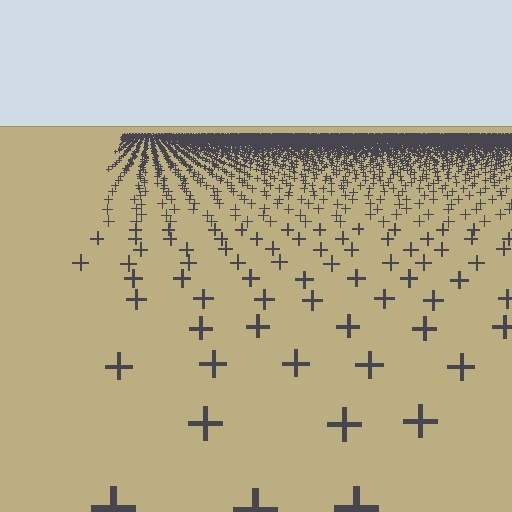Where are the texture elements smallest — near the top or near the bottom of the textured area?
Near the top.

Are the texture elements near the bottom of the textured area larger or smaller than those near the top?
Larger. Near the bottom, elements are closer to the viewer and appear at a bigger on-screen size.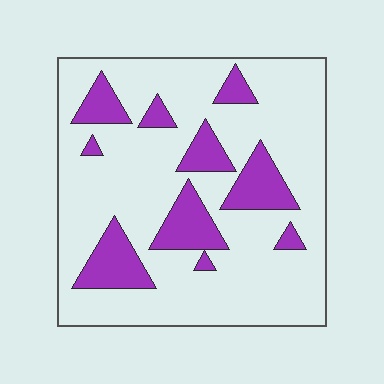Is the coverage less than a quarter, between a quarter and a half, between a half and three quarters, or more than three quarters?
Less than a quarter.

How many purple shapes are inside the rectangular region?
10.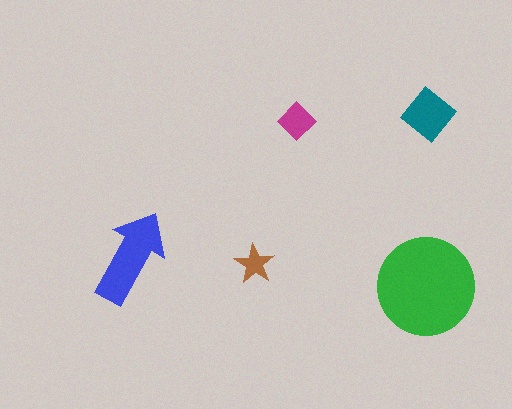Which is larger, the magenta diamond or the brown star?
The magenta diamond.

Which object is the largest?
The green circle.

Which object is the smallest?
The brown star.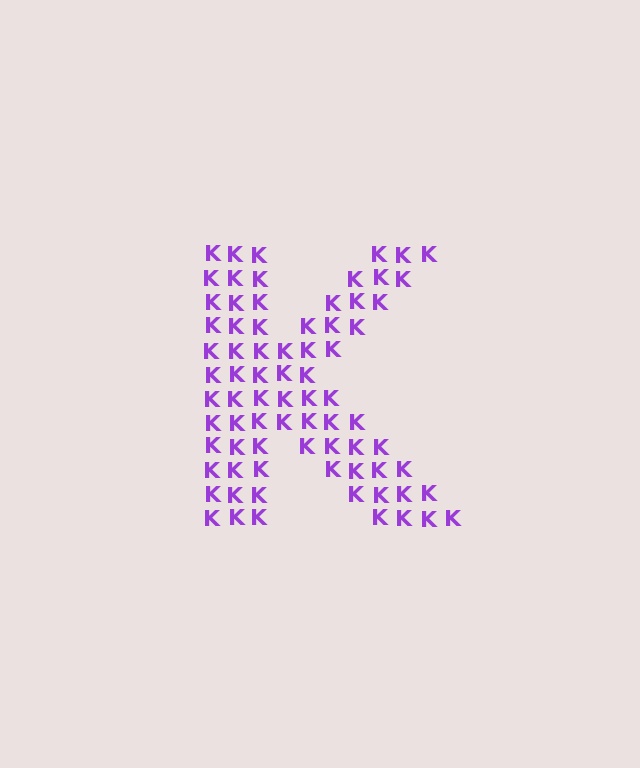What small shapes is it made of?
It is made of small letter K's.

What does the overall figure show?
The overall figure shows the letter K.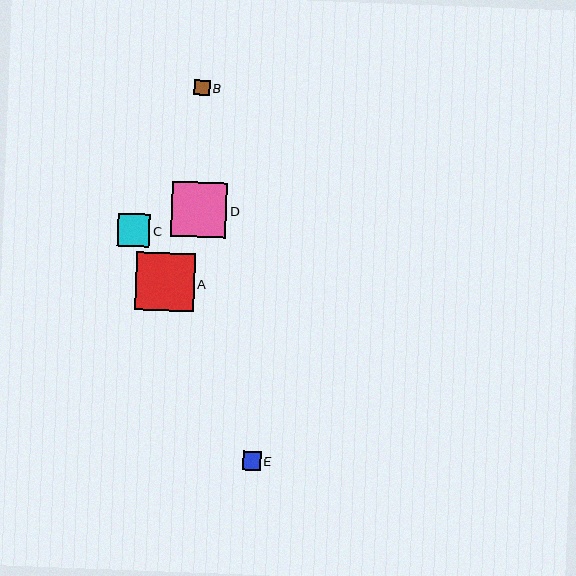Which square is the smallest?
Square B is the smallest with a size of approximately 15 pixels.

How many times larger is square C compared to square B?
Square C is approximately 2.1 times the size of square B.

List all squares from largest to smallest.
From largest to smallest: A, D, C, E, B.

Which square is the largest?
Square A is the largest with a size of approximately 59 pixels.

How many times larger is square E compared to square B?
Square E is approximately 1.2 times the size of square B.